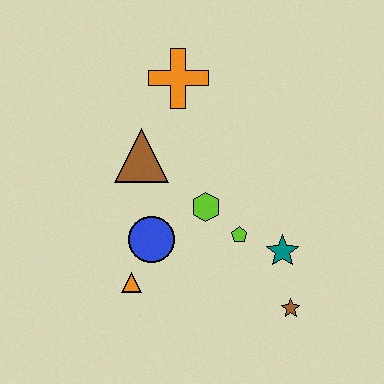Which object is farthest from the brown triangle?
The brown star is farthest from the brown triangle.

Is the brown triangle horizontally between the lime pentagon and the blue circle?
No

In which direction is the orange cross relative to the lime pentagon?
The orange cross is above the lime pentagon.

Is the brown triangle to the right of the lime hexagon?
No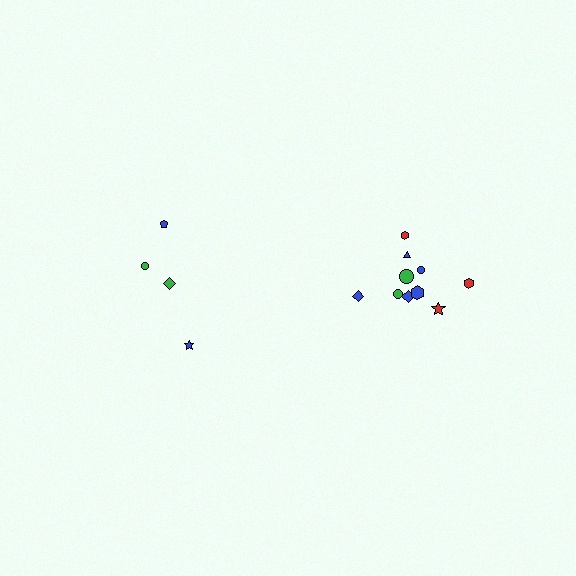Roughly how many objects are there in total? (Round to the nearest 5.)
Roughly 15 objects in total.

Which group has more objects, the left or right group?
The right group.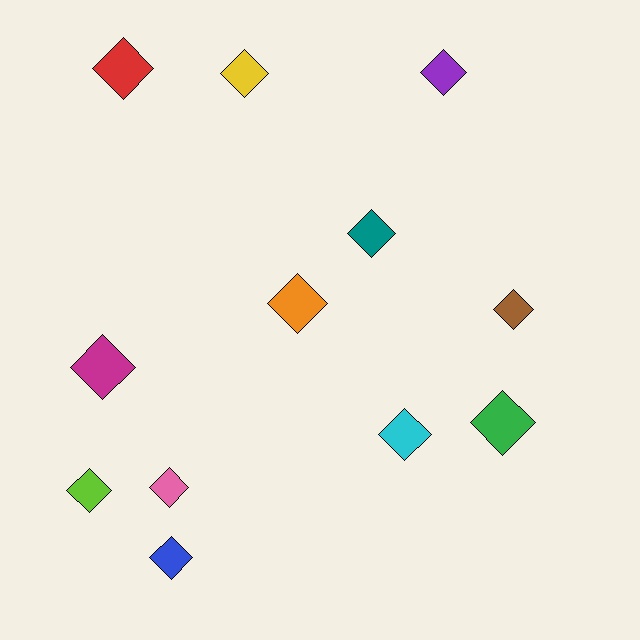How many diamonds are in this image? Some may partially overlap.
There are 12 diamonds.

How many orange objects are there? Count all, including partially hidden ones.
There is 1 orange object.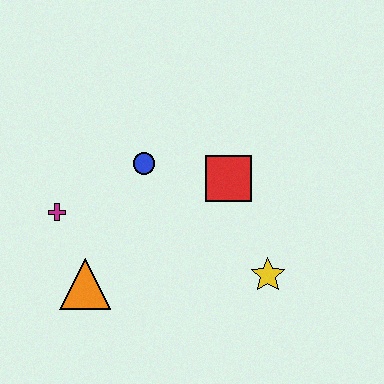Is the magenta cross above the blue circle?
No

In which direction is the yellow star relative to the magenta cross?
The yellow star is to the right of the magenta cross.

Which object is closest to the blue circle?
The red square is closest to the blue circle.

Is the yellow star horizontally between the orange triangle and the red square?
No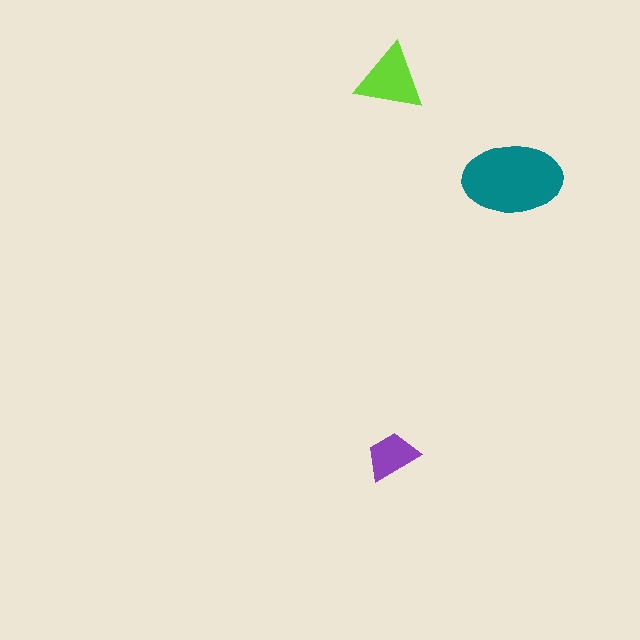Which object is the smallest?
The purple trapezoid.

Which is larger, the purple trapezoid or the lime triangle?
The lime triangle.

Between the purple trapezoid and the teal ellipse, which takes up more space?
The teal ellipse.